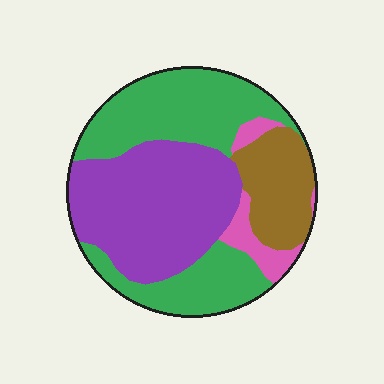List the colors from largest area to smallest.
From largest to smallest: green, purple, brown, pink.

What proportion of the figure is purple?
Purple covers around 35% of the figure.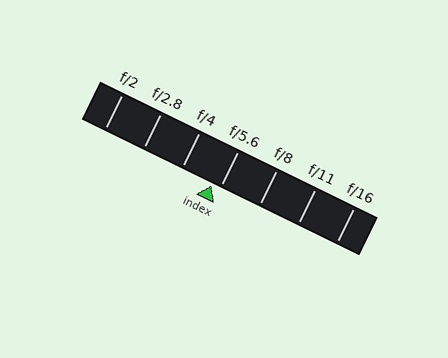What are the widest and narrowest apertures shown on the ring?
The widest aperture shown is f/2 and the narrowest is f/16.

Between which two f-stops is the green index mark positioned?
The index mark is between f/4 and f/5.6.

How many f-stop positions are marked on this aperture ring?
There are 7 f-stop positions marked.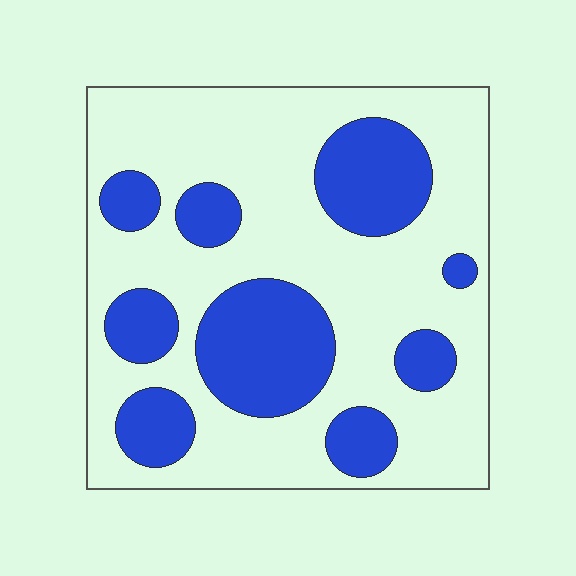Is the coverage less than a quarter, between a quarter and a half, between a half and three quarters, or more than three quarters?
Between a quarter and a half.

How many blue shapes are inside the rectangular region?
9.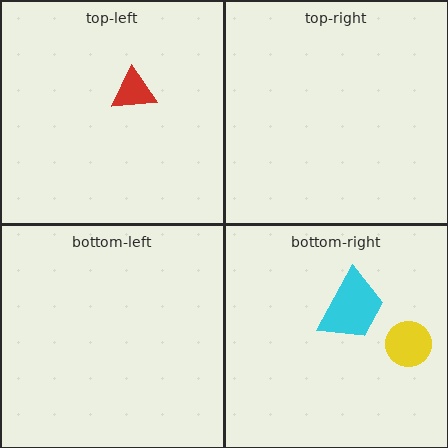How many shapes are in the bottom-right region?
2.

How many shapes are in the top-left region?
1.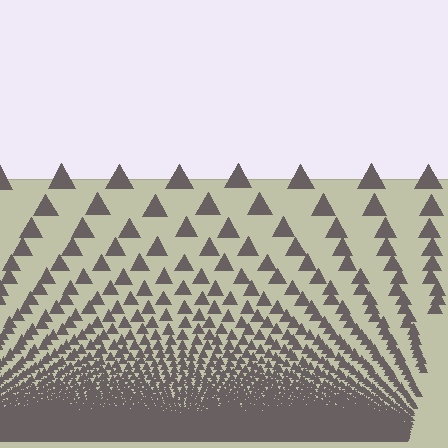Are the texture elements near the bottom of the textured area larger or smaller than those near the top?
Smaller. The gradient is inverted — elements near the bottom are smaller and denser.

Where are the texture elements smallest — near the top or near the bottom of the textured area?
Near the bottom.